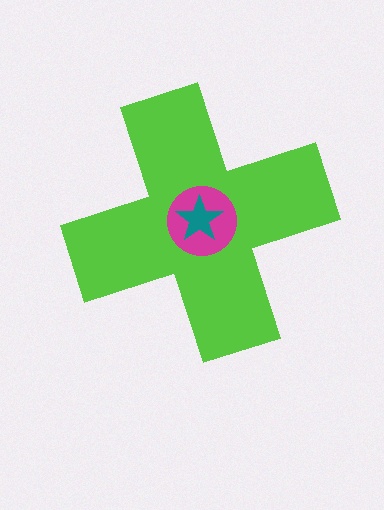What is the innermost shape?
The teal star.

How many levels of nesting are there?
3.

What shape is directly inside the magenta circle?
The teal star.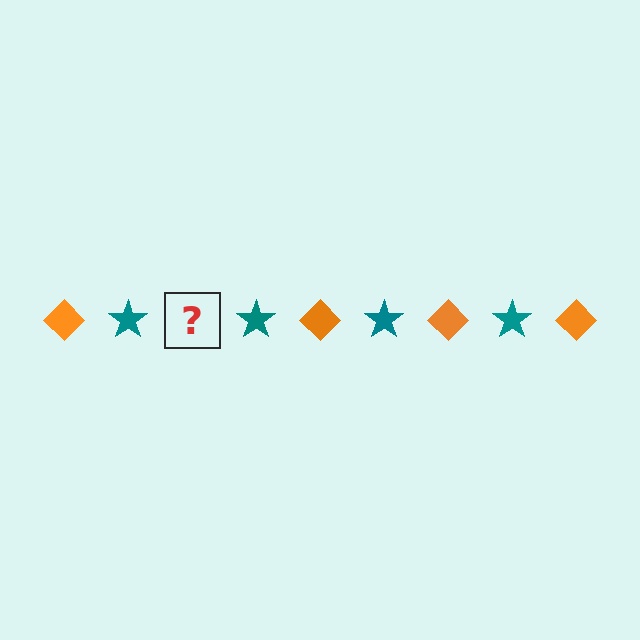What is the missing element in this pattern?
The missing element is an orange diamond.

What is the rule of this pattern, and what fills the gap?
The rule is that the pattern alternates between orange diamond and teal star. The gap should be filled with an orange diamond.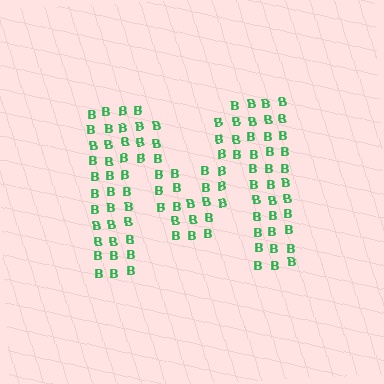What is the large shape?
The large shape is the letter M.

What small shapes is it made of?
It is made of small letter B's.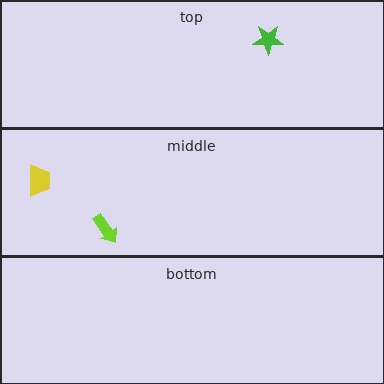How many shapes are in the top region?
1.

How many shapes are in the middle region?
2.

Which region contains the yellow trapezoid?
The middle region.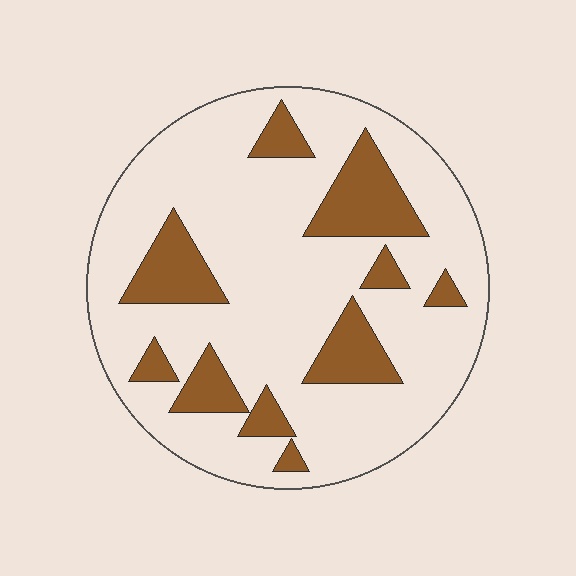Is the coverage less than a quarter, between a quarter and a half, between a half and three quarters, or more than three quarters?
Less than a quarter.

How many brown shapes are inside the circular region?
10.